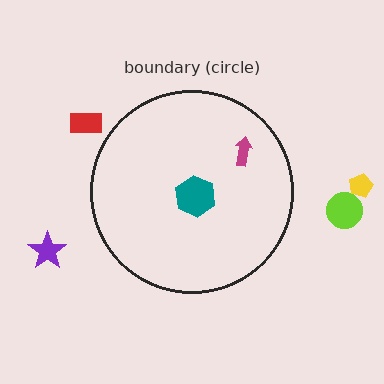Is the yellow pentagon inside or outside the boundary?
Outside.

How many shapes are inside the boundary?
2 inside, 4 outside.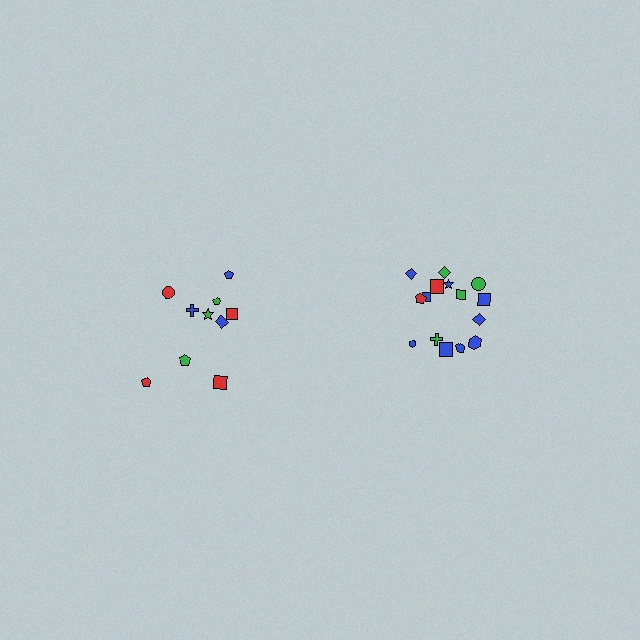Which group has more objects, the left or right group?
The right group.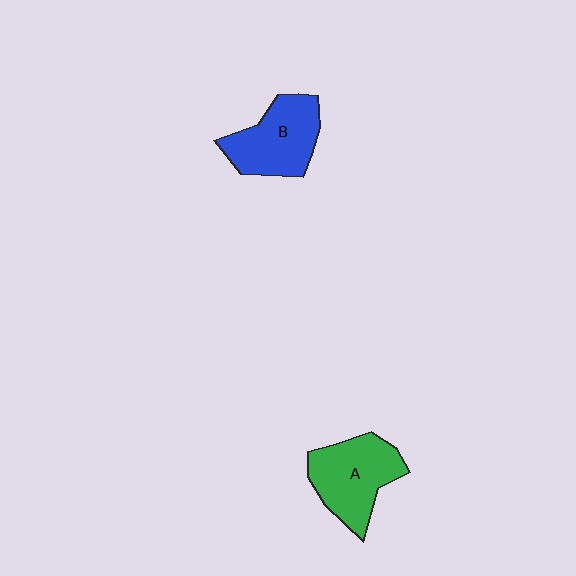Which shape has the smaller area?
Shape B (blue).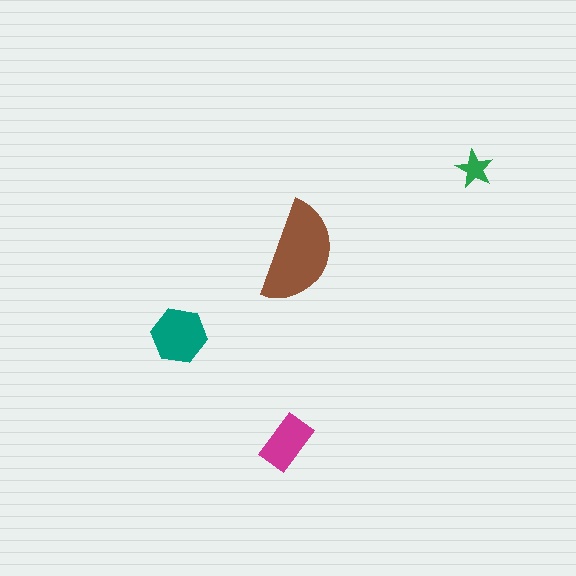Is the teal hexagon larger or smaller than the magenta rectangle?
Larger.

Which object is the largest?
The brown semicircle.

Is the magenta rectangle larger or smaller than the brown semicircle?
Smaller.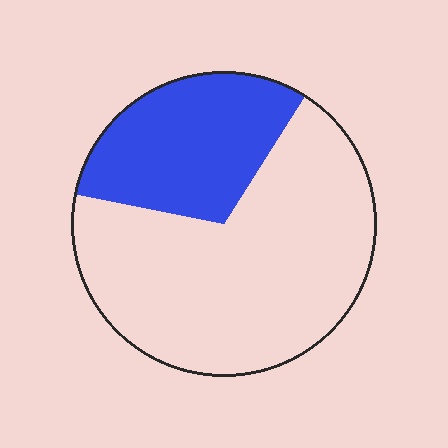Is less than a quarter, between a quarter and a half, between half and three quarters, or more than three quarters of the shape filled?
Between a quarter and a half.